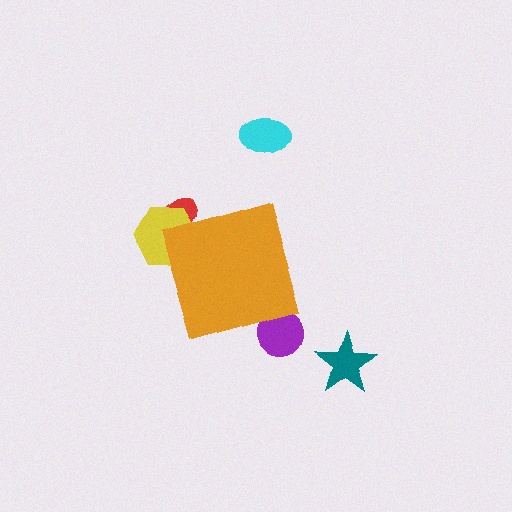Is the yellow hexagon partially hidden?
Yes, the yellow hexagon is partially hidden behind the orange diamond.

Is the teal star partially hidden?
No, the teal star is fully visible.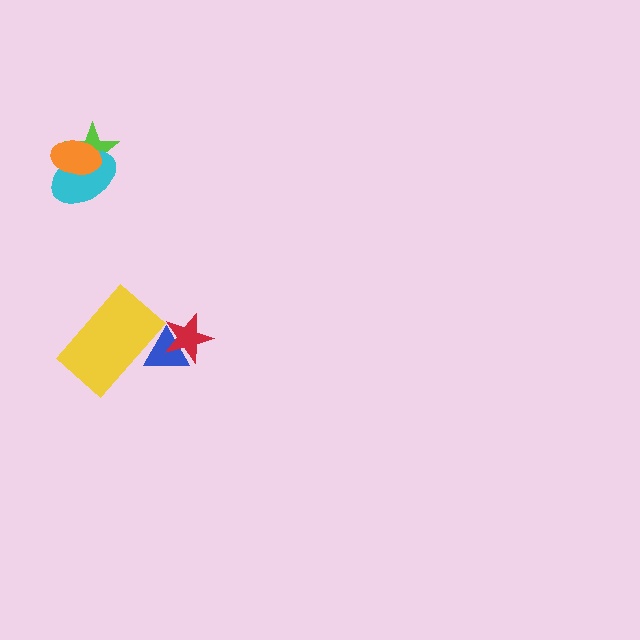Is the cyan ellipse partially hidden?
Yes, it is partially covered by another shape.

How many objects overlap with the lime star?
2 objects overlap with the lime star.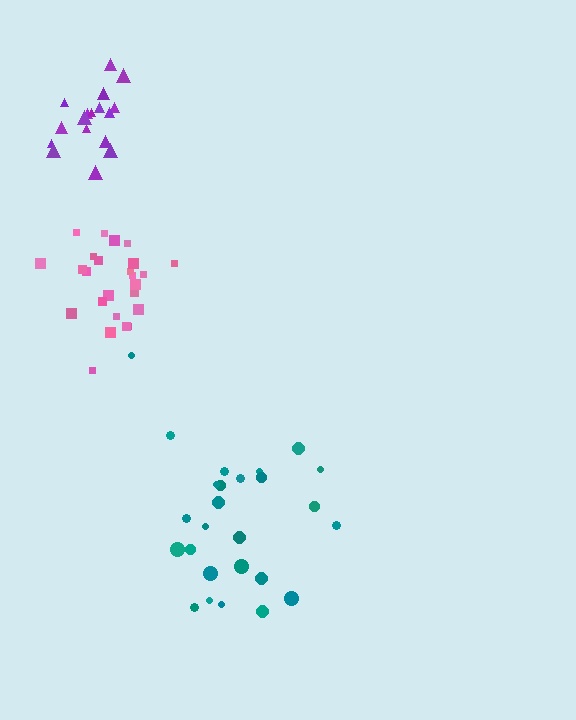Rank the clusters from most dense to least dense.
purple, pink, teal.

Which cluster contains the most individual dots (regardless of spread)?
Teal (27).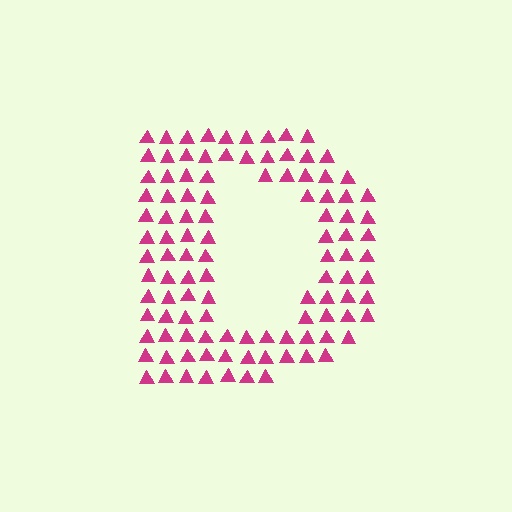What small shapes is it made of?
It is made of small triangles.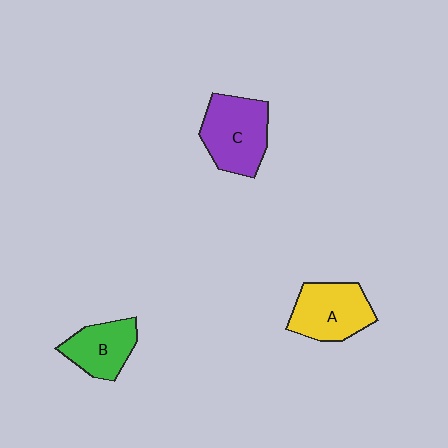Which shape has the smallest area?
Shape B (green).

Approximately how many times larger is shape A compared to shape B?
Approximately 1.3 times.